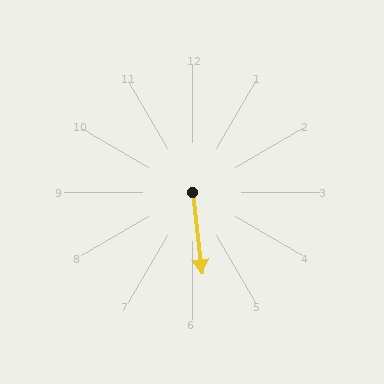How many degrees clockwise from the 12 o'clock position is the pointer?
Approximately 173 degrees.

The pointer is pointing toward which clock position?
Roughly 6 o'clock.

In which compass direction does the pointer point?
South.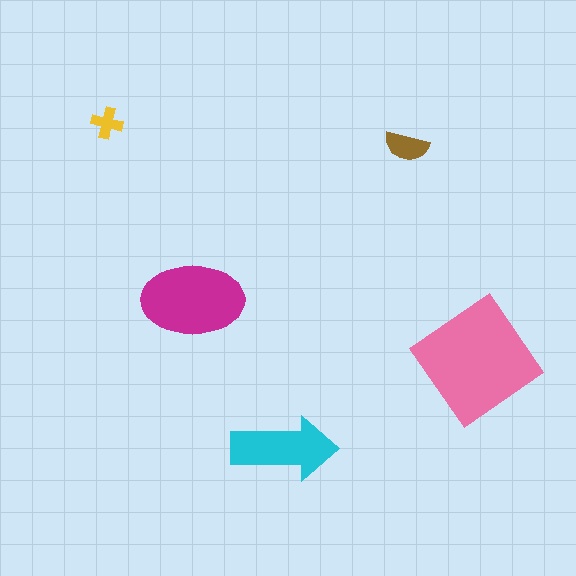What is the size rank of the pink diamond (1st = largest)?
1st.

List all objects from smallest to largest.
The yellow cross, the brown semicircle, the cyan arrow, the magenta ellipse, the pink diamond.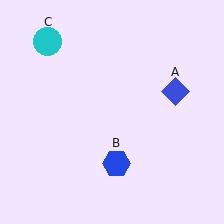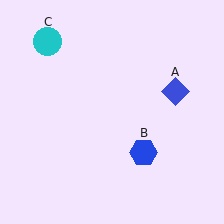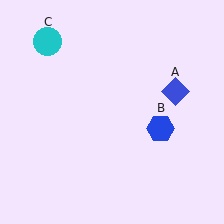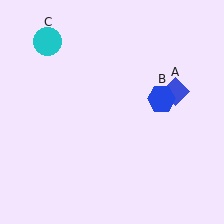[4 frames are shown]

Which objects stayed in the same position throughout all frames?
Blue diamond (object A) and cyan circle (object C) remained stationary.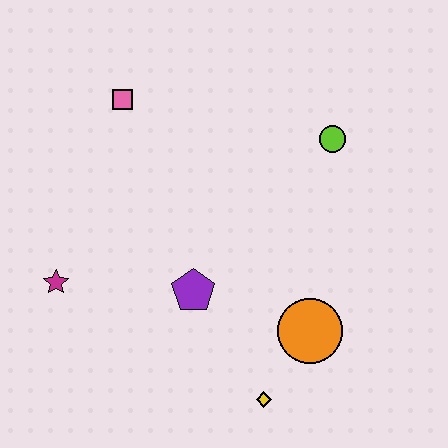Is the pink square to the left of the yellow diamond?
Yes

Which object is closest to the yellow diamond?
The orange circle is closest to the yellow diamond.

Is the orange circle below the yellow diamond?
No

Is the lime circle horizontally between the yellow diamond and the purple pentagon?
No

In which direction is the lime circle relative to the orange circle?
The lime circle is above the orange circle.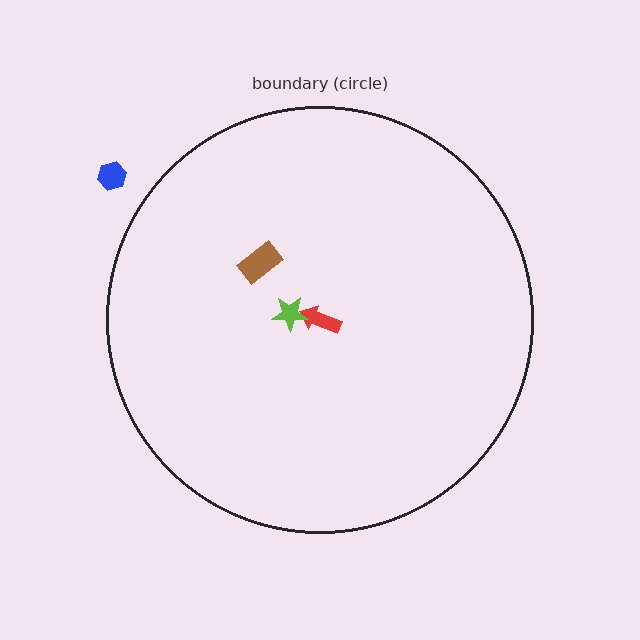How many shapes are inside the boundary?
3 inside, 1 outside.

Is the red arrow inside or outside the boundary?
Inside.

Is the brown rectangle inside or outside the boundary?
Inside.